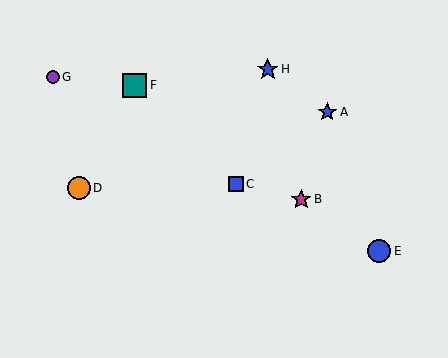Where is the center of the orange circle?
The center of the orange circle is at (79, 188).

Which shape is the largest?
The blue circle (labeled E) is the largest.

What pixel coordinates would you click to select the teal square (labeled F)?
Click at (135, 85) to select the teal square F.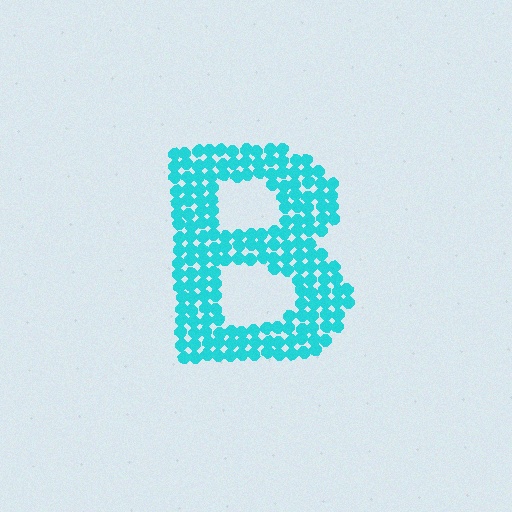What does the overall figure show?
The overall figure shows the letter B.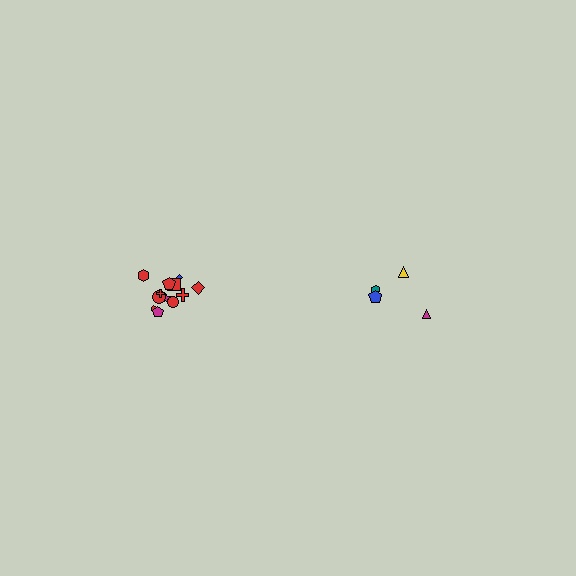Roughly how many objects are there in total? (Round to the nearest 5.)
Roughly 15 objects in total.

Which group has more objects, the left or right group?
The left group.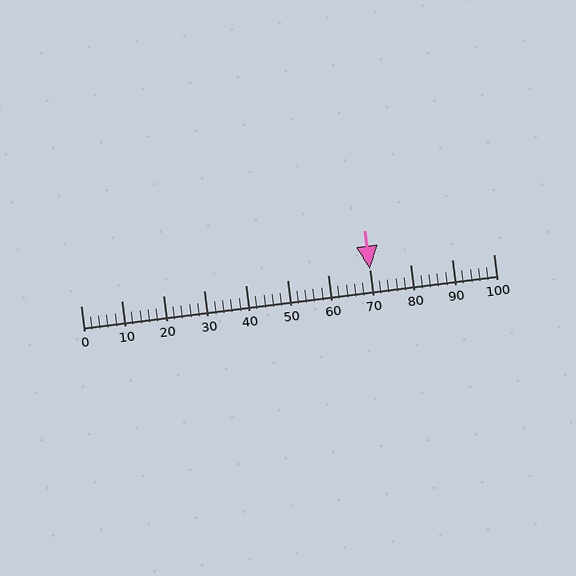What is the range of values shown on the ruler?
The ruler shows values from 0 to 100.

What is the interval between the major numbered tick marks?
The major tick marks are spaced 10 units apart.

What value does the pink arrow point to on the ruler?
The pink arrow points to approximately 70.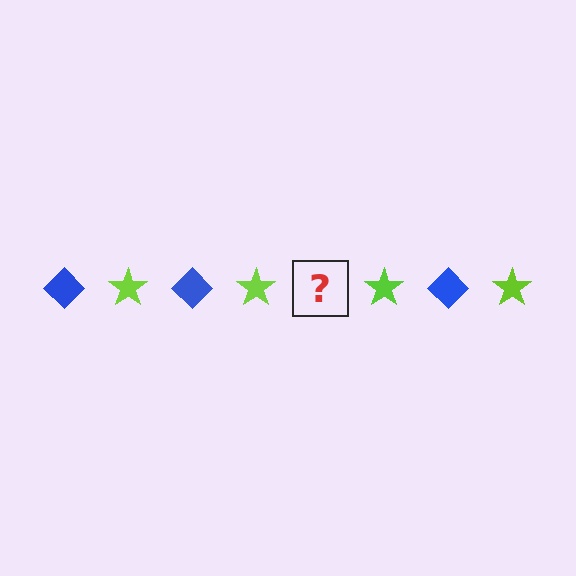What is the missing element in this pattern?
The missing element is a blue diamond.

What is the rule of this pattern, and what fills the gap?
The rule is that the pattern alternates between blue diamond and lime star. The gap should be filled with a blue diamond.